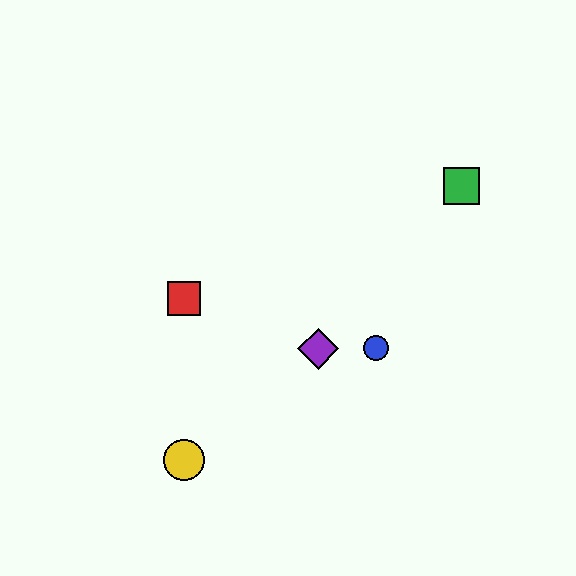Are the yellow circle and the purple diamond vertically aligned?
No, the yellow circle is at x≈184 and the purple diamond is at x≈318.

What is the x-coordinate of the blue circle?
The blue circle is at x≈376.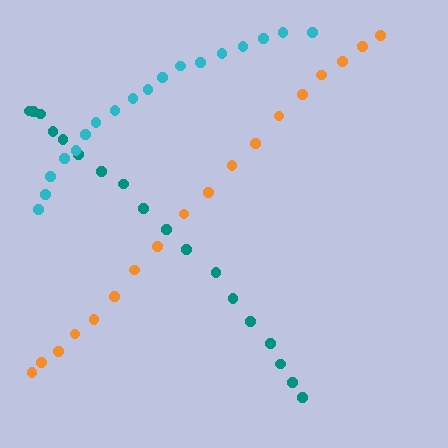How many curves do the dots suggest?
There are 3 distinct paths.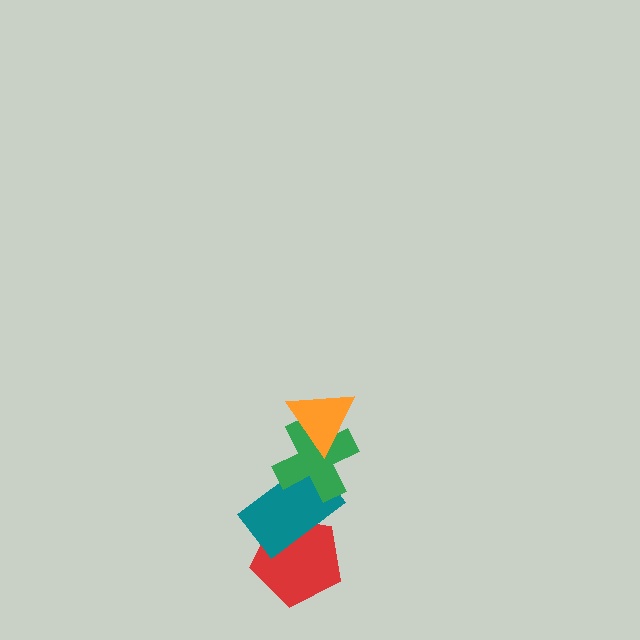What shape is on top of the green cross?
The orange triangle is on top of the green cross.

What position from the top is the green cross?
The green cross is 2nd from the top.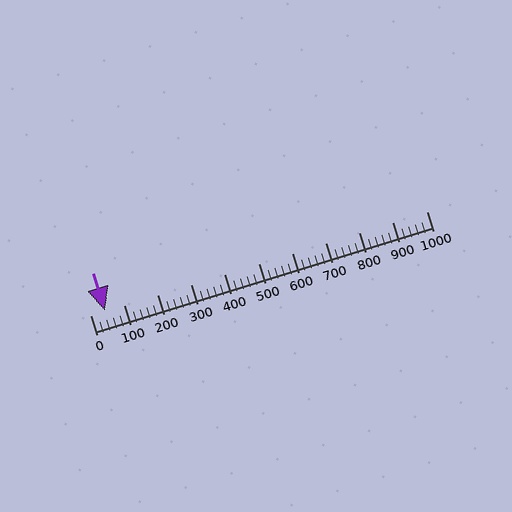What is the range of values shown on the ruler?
The ruler shows values from 0 to 1000.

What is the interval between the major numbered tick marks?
The major tick marks are spaced 100 units apart.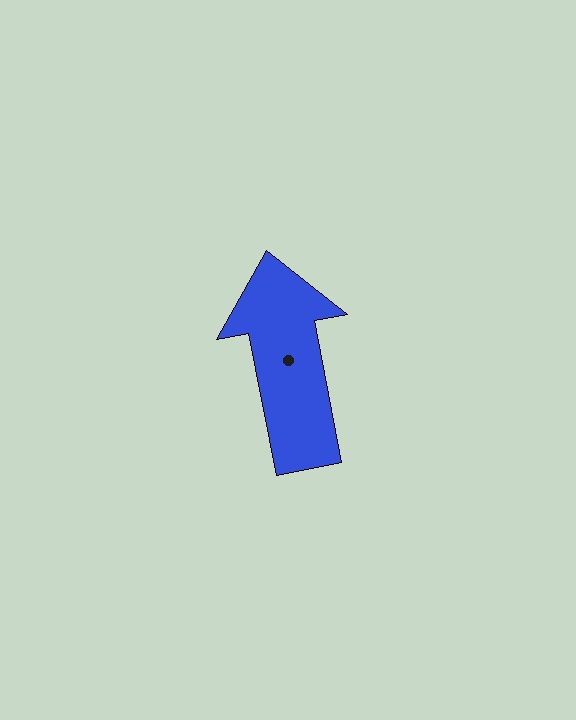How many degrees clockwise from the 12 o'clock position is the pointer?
Approximately 349 degrees.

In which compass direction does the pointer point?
North.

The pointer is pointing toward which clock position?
Roughly 12 o'clock.